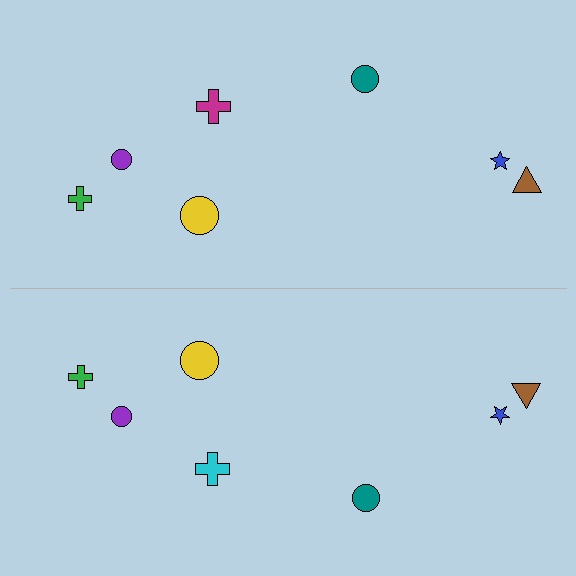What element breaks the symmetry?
The cyan cross on the bottom side breaks the symmetry — its mirror counterpart is magenta.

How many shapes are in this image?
There are 14 shapes in this image.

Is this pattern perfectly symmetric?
No, the pattern is not perfectly symmetric. The cyan cross on the bottom side breaks the symmetry — its mirror counterpart is magenta.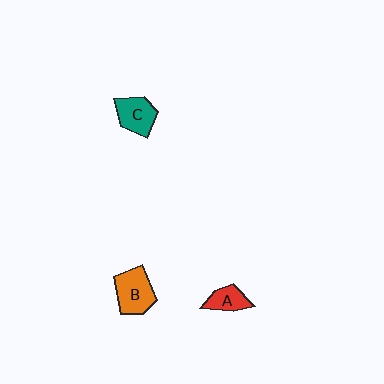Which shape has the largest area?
Shape B (orange).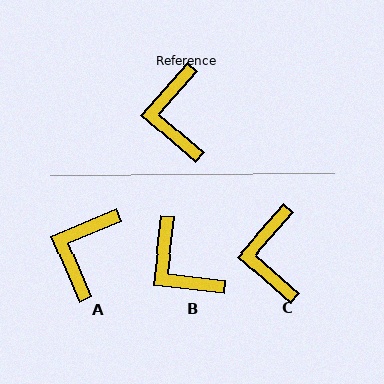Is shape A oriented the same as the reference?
No, it is off by about 26 degrees.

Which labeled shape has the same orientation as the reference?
C.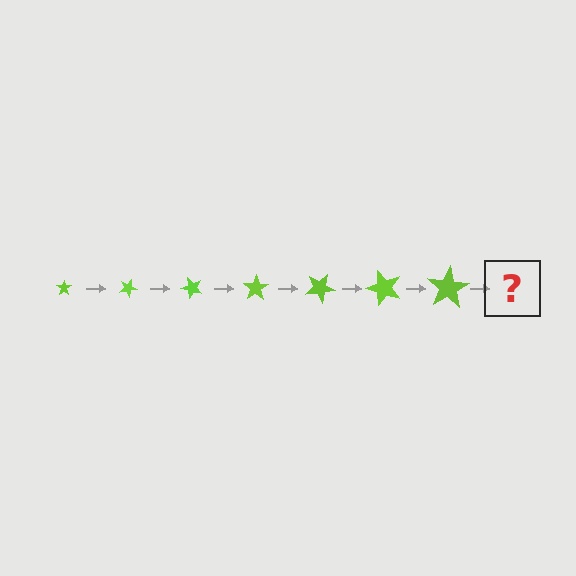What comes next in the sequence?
The next element should be a star, larger than the previous one and rotated 175 degrees from the start.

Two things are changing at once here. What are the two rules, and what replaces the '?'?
The two rules are that the star grows larger each step and it rotates 25 degrees each step. The '?' should be a star, larger than the previous one and rotated 175 degrees from the start.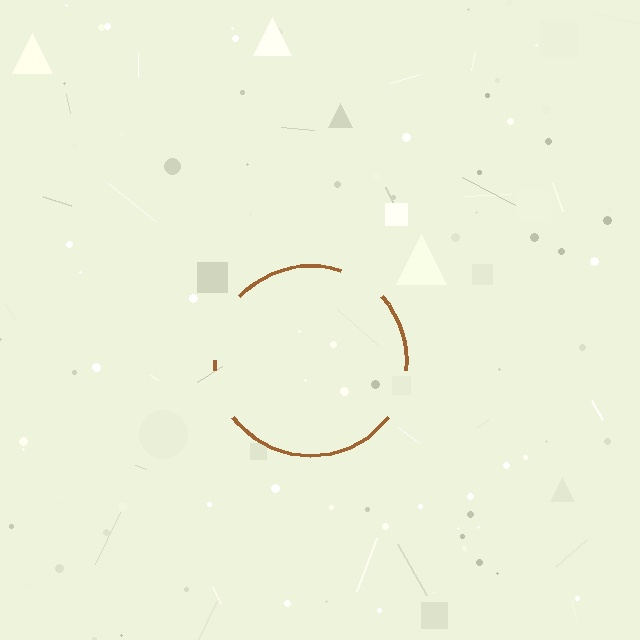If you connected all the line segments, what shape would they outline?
They would outline a circle.